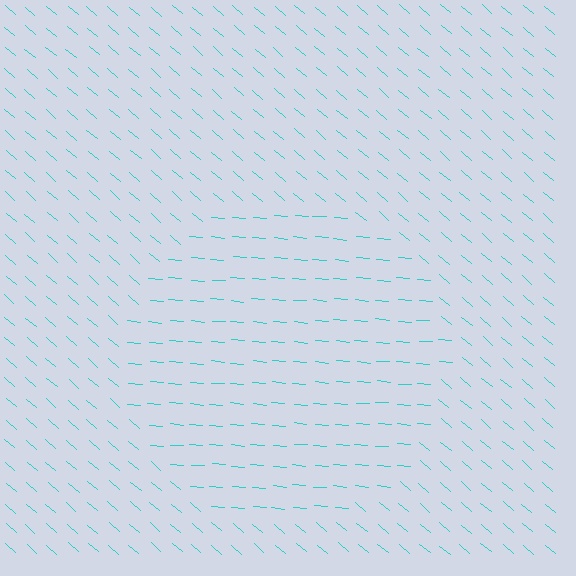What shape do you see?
I see a circle.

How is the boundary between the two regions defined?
The boundary is defined purely by a change in line orientation (approximately 36 degrees difference). All lines are the same color and thickness.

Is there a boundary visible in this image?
Yes, there is a texture boundary formed by a change in line orientation.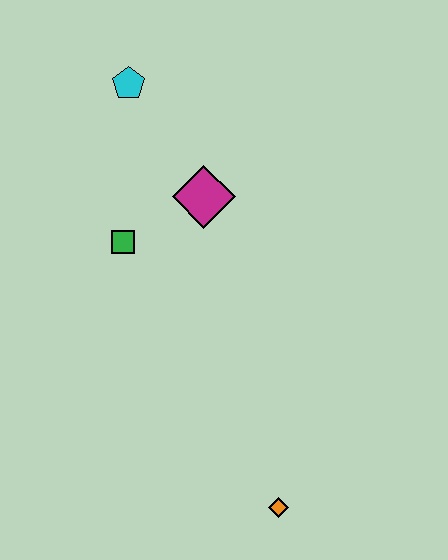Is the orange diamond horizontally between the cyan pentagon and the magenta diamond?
No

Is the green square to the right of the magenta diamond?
No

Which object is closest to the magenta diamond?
The green square is closest to the magenta diamond.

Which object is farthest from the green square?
The orange diamond is farthest from the green square.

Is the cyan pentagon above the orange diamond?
Yes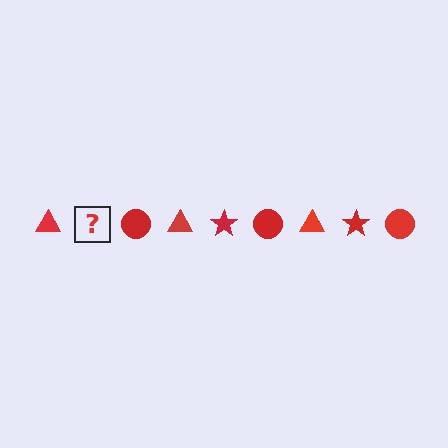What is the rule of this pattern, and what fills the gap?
The rule is that the pattern cycles through triangle, star, circle shapes in red. The gap should be filled with a red star.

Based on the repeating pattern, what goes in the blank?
The blank should be a red star.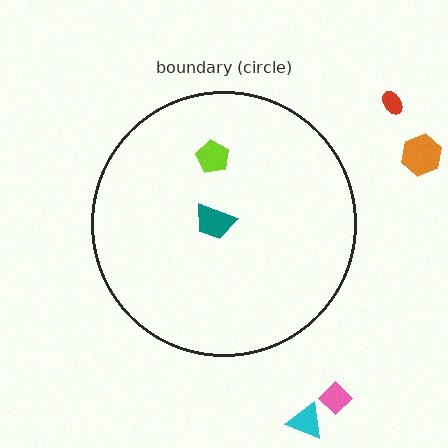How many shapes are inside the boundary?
3 inside, 4 outside.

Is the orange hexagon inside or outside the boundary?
Outside.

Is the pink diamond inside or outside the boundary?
Outside.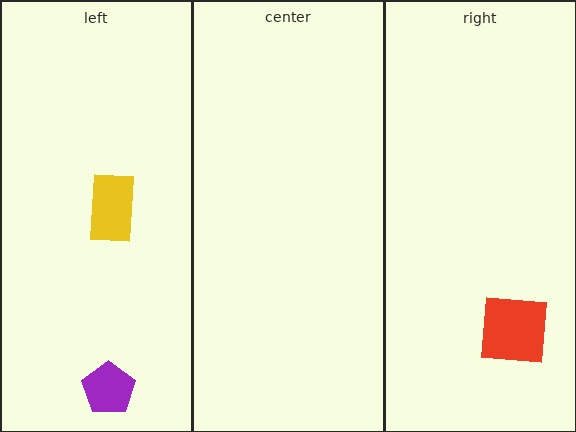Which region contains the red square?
The right region.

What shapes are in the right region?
The red square.